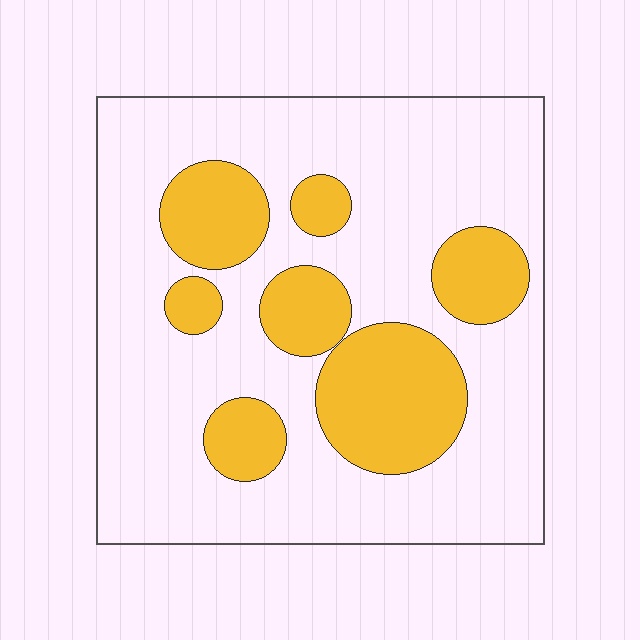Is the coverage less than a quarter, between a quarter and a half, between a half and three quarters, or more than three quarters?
Between a quarter and a half.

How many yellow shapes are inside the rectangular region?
7.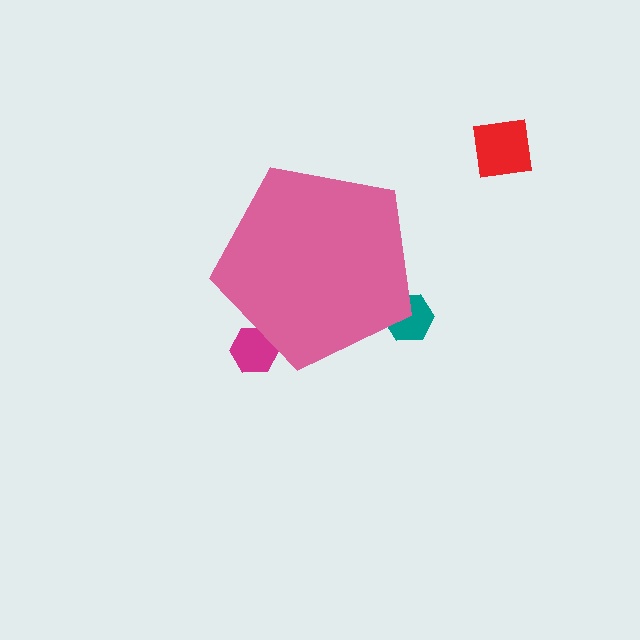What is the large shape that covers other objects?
A pink pentagon.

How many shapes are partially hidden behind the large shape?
2 shapes are partially hidden.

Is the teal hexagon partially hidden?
Yes, the teal hexagon is partially hidden behind the pink pentagon.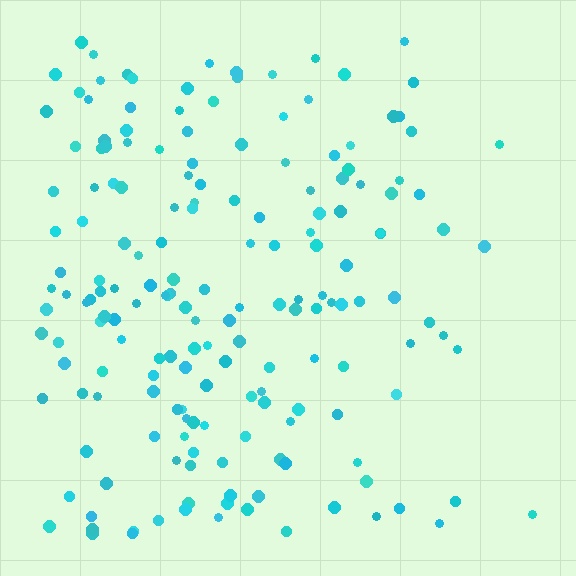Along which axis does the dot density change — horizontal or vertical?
Horizontal.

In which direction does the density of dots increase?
From right to left, with the left side densest.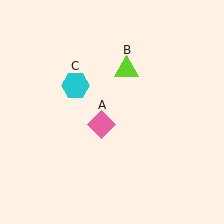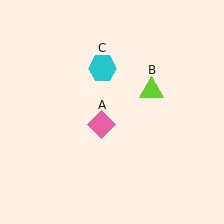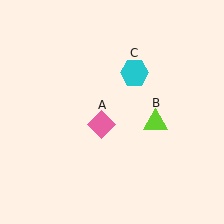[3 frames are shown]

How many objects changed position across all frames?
2 objects changed position: lime triangle (object B), cyan hexagon (object C).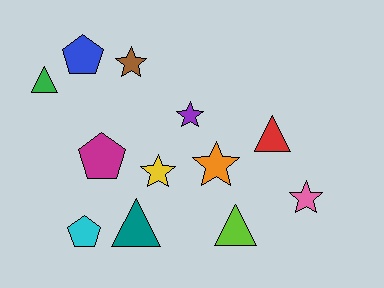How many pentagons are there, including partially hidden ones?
There are 3 pentagons.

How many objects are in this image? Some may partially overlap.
There are 12 objects.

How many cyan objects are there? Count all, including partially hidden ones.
There is 1 cyan object.